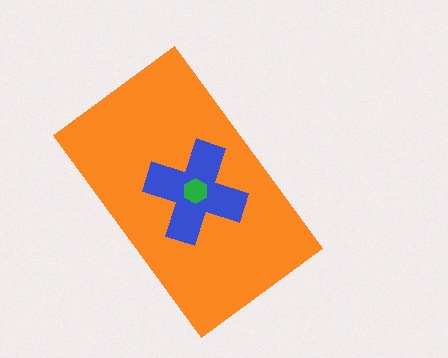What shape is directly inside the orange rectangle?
The blue cross.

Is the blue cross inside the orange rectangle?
Yes.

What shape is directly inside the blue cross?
The green hexagon.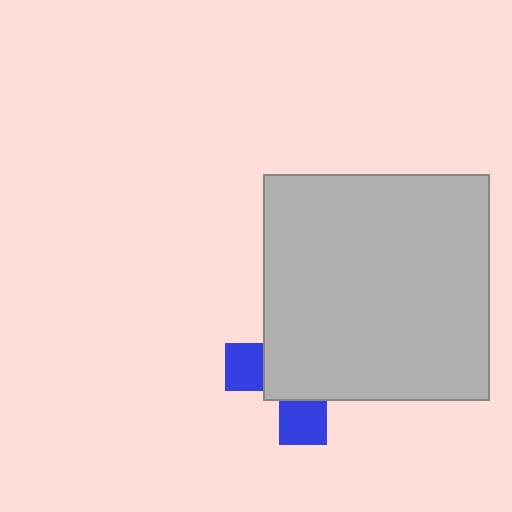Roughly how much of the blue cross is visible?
A small part of it is visible (roughly 31%).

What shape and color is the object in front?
The object in front is a light gray square.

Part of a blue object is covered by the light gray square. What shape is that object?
It is a cross.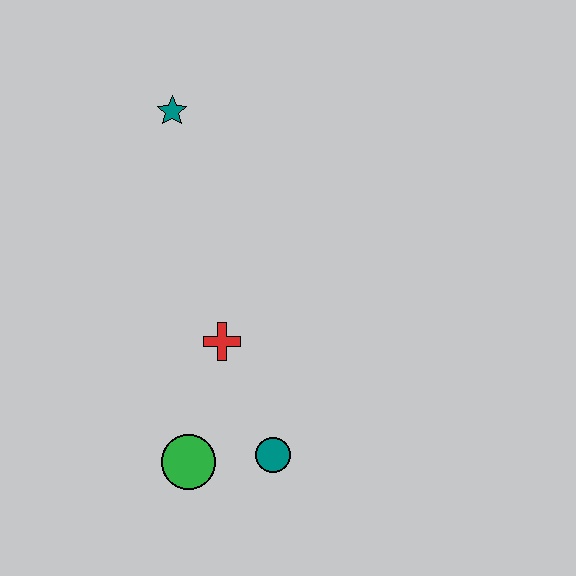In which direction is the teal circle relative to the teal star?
The teal circle is below the teal star.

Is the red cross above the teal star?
No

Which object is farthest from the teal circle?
The teal star is farthest from the teal circle.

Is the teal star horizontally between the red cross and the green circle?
No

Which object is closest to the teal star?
The red cross is closest to the teal star.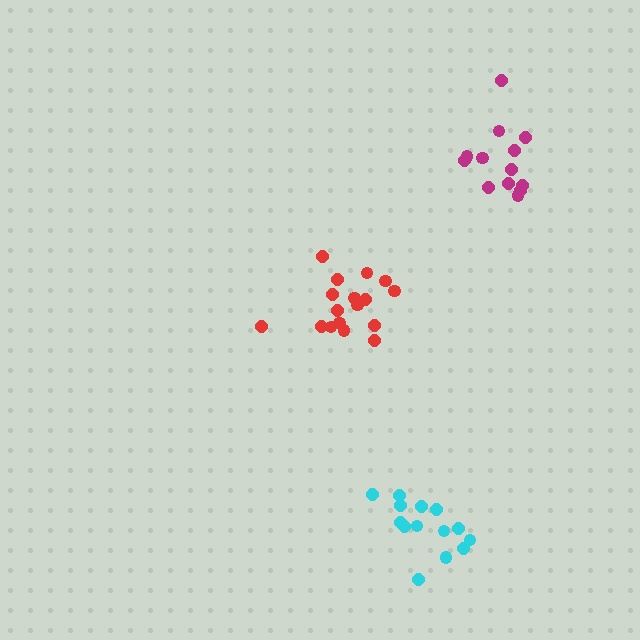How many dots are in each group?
Group 1: 13 dots, Group 2: 14 dots, Group 3: 17 dots (44 total).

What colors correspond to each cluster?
The clusters are colored: magenta, cyan, red.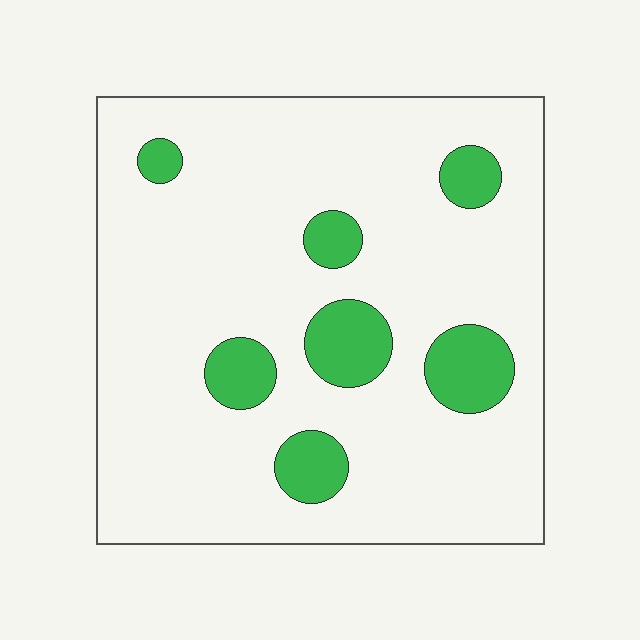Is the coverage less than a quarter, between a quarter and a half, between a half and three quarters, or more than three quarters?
Less than a quarter.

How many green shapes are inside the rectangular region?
7.